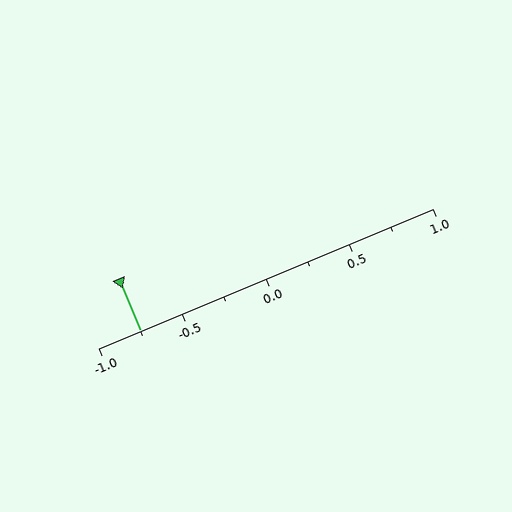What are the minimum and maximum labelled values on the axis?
The axis runs from -1.0 to 1.0.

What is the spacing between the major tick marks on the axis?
The major ticks are spaced 0.5 apart.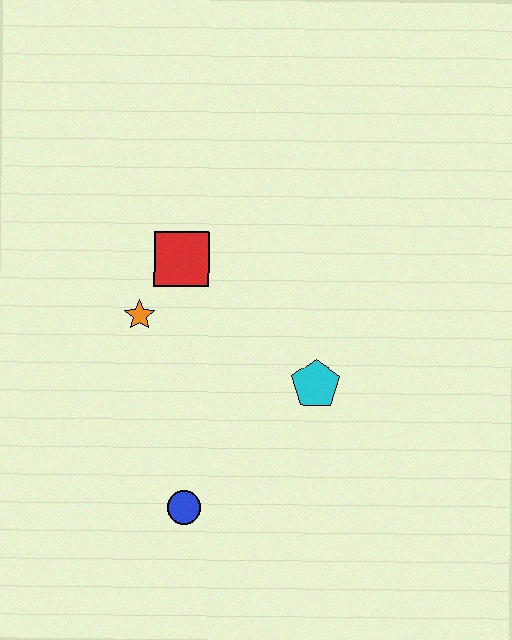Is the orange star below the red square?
Yes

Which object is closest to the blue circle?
The cyan pentagon is closest to the blue circle.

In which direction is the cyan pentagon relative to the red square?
The cyan pentagon is to the right of the red square.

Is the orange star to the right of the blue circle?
No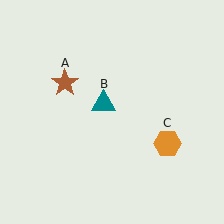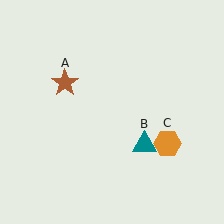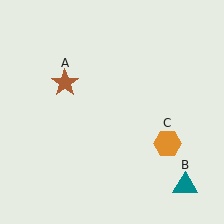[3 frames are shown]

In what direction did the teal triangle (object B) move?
The teal triangle (object B) moved down and to the right.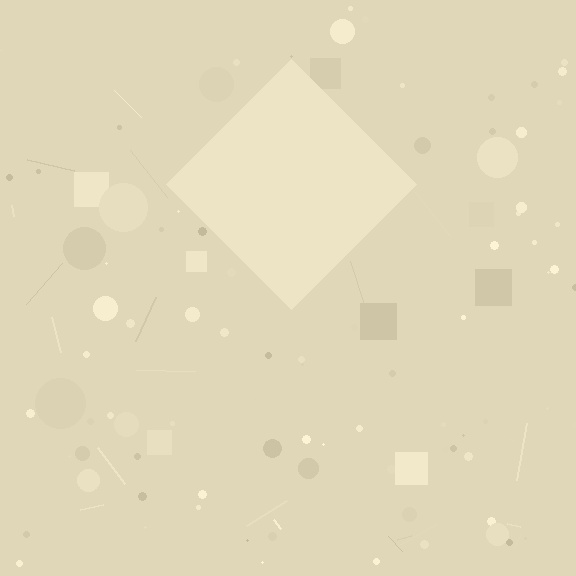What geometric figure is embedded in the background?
A diamond is embedded in the background.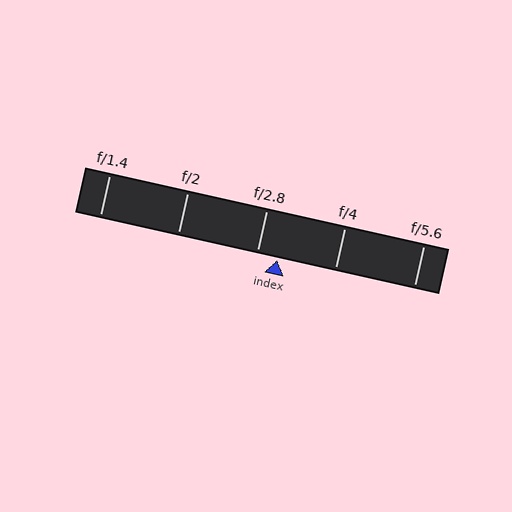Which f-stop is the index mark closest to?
The index mark is closest to f/2.8.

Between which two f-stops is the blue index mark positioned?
The index mark is between f/2.8 and f/4.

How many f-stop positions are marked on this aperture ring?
There are 5 f-stop positions marked.